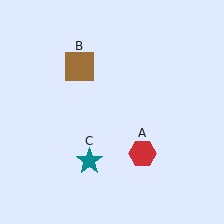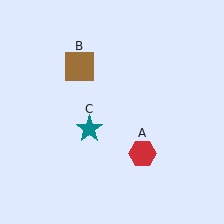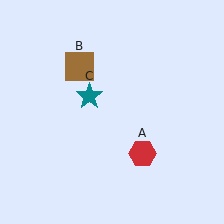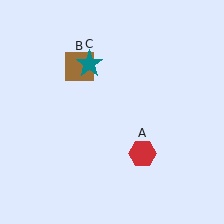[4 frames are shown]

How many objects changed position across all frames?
1 object changed position: teal star (object C).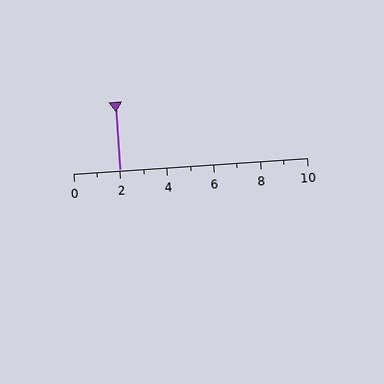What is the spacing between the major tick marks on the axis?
The major ticks are spaced 2 apart.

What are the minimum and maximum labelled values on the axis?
The axis runs from 0 to 10.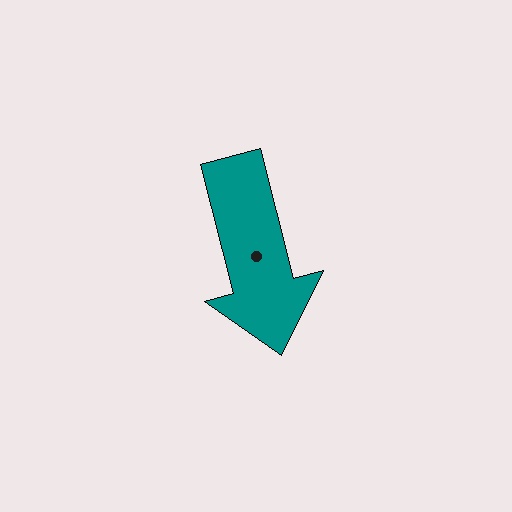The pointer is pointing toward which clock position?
Roughly 6 o'clock.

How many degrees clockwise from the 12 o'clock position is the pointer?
Approximately 166 degrees.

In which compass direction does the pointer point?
South.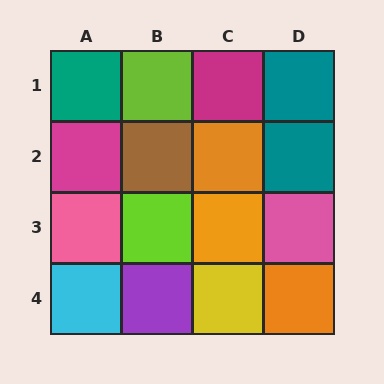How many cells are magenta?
2 cells are magenta.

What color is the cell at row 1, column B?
Lime.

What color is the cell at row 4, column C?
Yellow.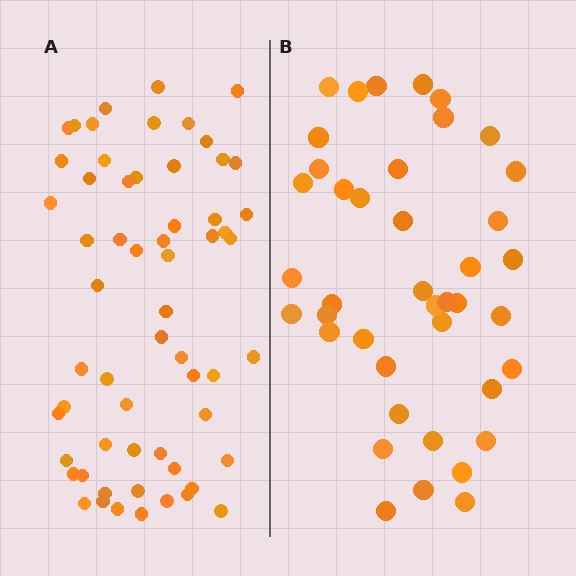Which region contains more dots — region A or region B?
Region A (the left region) has more dots.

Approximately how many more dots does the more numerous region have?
Region A has approximately 20 more dots than region B.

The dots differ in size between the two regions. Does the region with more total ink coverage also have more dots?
No. Region B has more total ink coverage because its dots are larger, but region A actually contains more individual dots. Total area can be misleading — the number of items is what matters here.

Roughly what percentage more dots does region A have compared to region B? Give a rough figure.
About 45% more.